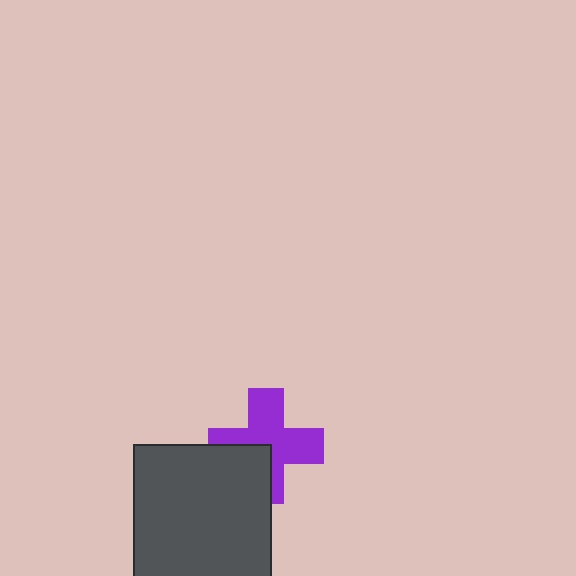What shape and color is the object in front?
The object in front is a dark gray square.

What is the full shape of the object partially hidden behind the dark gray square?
The partially hidden object is a purple cross.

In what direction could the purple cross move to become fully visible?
The purple cross could move toward the upper-right. That would shift it out from behind the dark gray square entirely.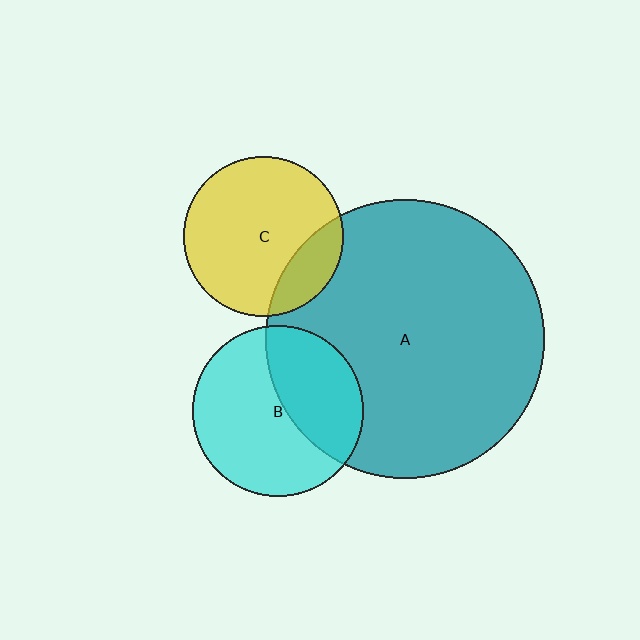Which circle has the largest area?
Circle A (teal).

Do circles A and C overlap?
Yes.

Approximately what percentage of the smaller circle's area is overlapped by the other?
Approximately 20%.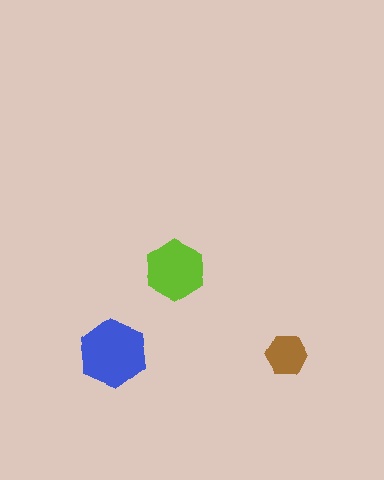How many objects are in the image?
There are 3 objects in the image.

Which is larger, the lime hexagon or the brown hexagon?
The lime one.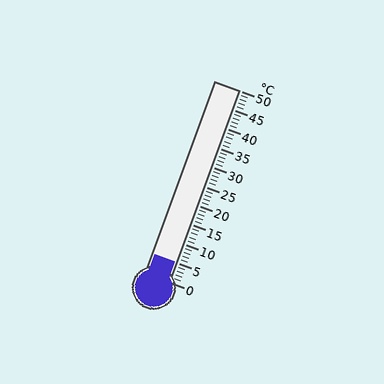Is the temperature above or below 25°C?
The temperature is below 25°C.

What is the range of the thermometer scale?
The thermometer scale ranges from 0°C to 50°C.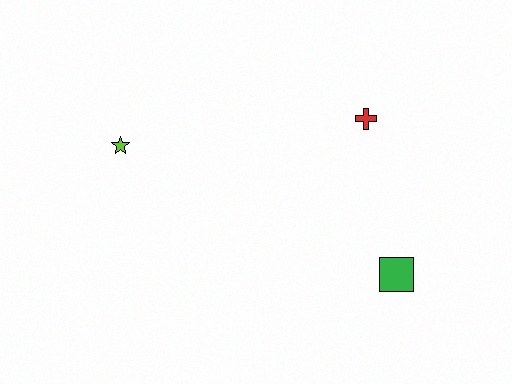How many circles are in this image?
There are no circles.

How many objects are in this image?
There are 3 objects.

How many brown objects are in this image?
There are no brown objects.